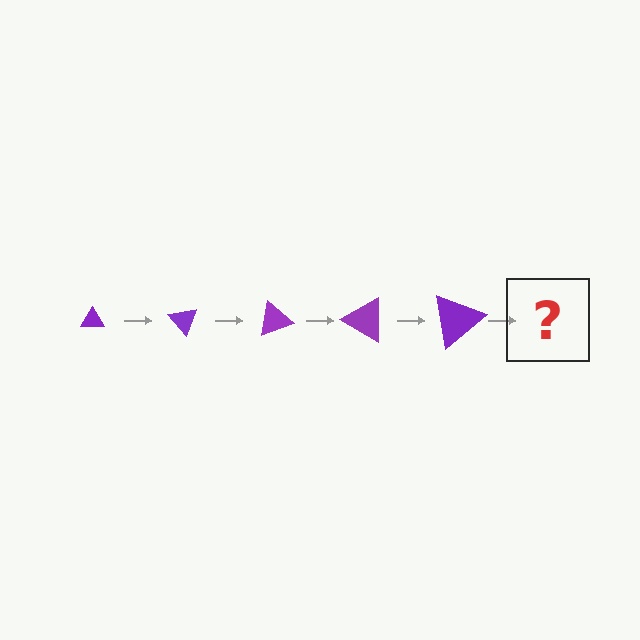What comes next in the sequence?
The next element should be a triangle, larger than the previous one and rotated 250 degrees from the start.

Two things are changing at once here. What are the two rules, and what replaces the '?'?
The two rules are that the triangle grows larger each step and it rotates 50 degrees each step. The '?' should be a triangle, larger than the previous one and rotated 250 degrees from the start.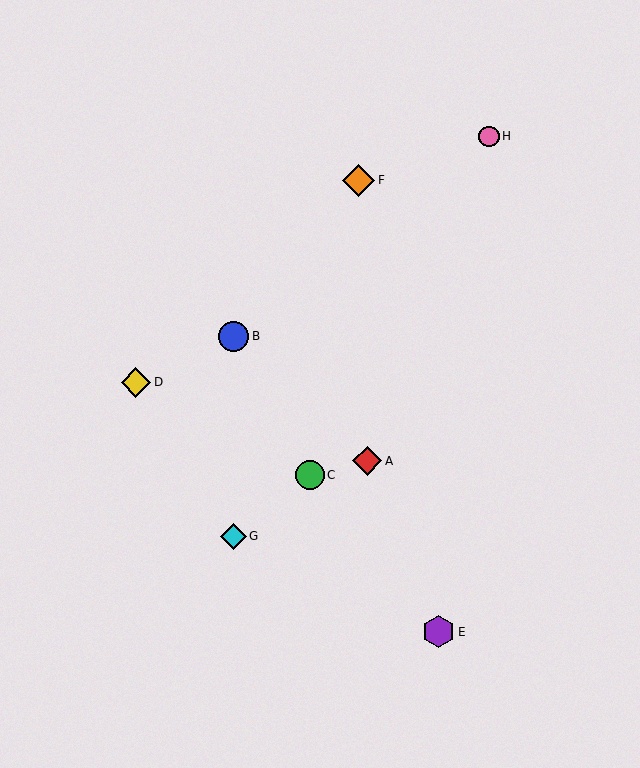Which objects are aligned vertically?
Objects B, G are aligned vertically.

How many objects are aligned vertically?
2 objects (B, G) are aligned vertically.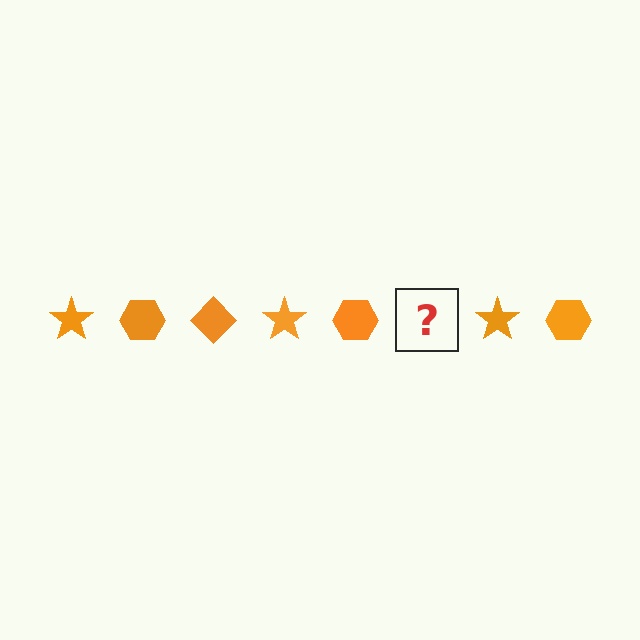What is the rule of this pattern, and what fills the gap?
The rule is that the pattern cycles through star, hexagon, diamond shapes in orange. The gap should be filled with an orange diamond.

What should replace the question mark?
The question mark should be replaced with an orange diamond.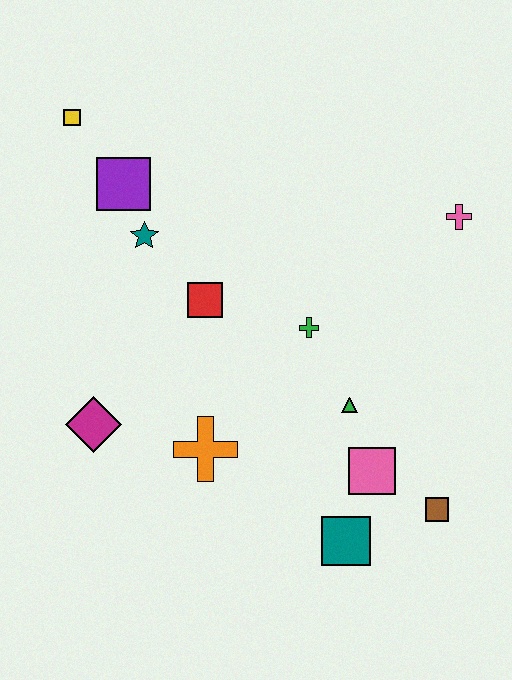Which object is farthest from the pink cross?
The magenta diamond is farthest from the pink cross.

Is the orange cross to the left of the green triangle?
Yes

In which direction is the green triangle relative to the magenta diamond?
The green triangle is to the right of the magenta diamond.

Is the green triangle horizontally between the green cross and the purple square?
No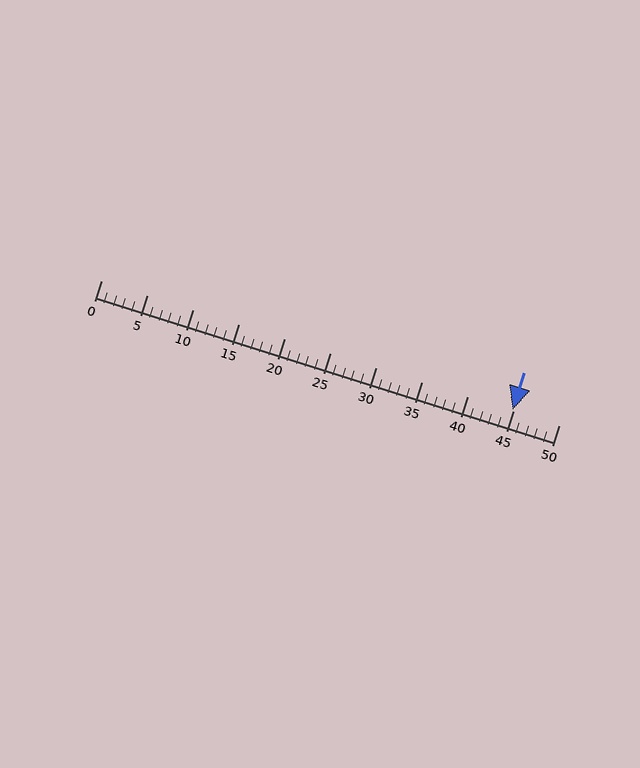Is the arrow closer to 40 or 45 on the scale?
The arrow is closer to 45.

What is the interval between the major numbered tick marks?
The major tick marks are spaced 5 units apart.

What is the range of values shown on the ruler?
The ruler shows values from 0 to 50.